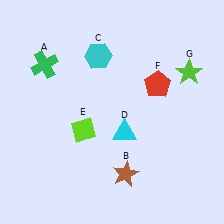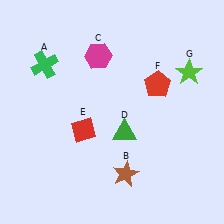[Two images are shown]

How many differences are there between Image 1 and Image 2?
There are 3 differences between the two images.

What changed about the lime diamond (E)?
In Image 1, E is lime. In Image 2, it changed to red.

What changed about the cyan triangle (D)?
In Image 1, D is cyan. In Image 2, it changed to green.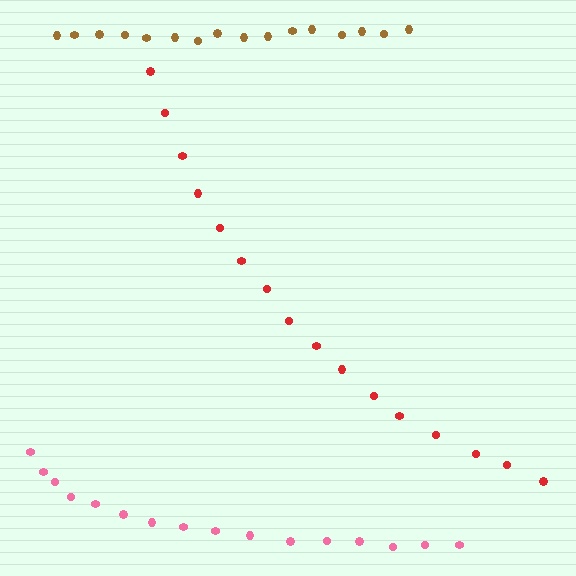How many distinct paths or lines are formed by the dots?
There are 3 distinct paths.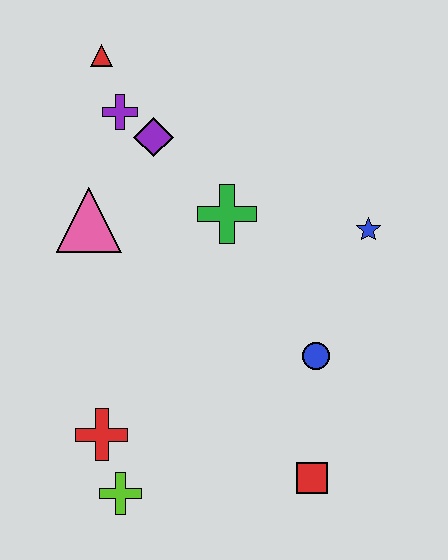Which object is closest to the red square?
The blue circle is closest to the red square.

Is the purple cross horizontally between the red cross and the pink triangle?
No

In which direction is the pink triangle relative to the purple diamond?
The pink triangle is below the purple diamond.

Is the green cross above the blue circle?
Yes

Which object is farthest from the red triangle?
The red square is farthest from the red triangle.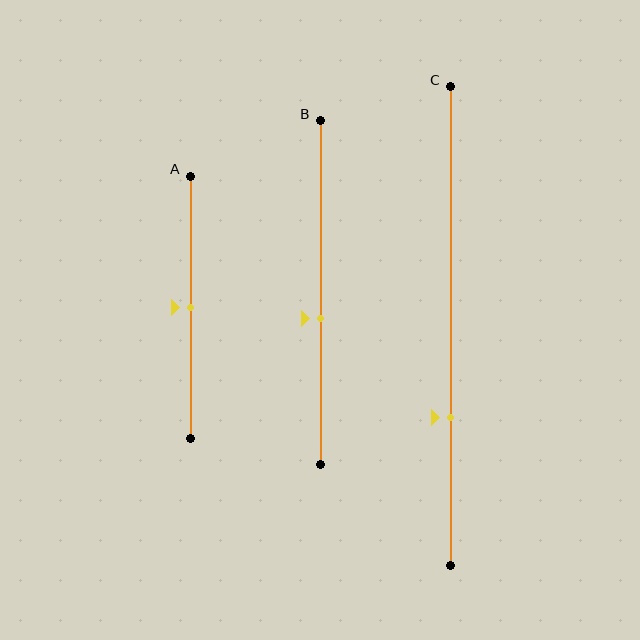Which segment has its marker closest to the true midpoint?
Segment A has its marker closest to the true midpoint.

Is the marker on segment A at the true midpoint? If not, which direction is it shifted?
Yes, the marker on segment A is at the true midpoint.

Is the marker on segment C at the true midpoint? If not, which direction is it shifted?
No, the marker on segment C is shifted downward by about 19% of the segment length.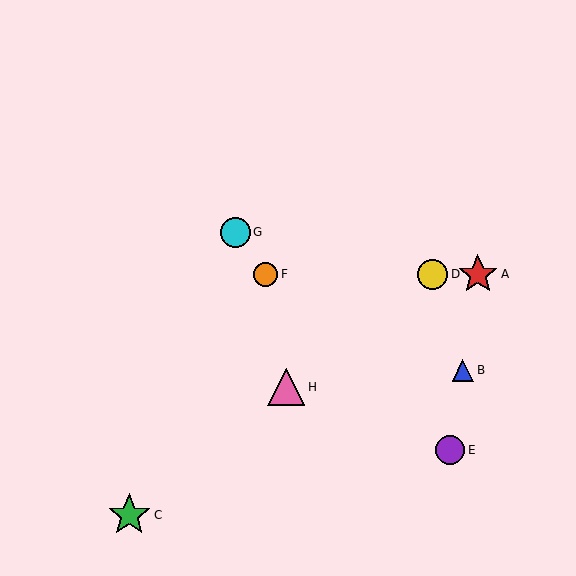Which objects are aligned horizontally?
Objects A, D, F are aligned horizontally.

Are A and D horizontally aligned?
Yes, both are at y≈274.